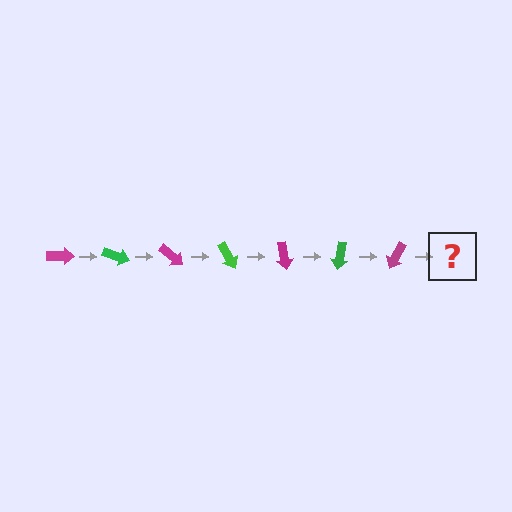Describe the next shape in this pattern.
It should be a green arrow, rotated 140 degrees from the start.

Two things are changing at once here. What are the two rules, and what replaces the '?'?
The two rules are that it rotates 20 degrees each step and the color cycles through magenta and green. The '?' should be a green arrow, rotated 140 degrees from the start.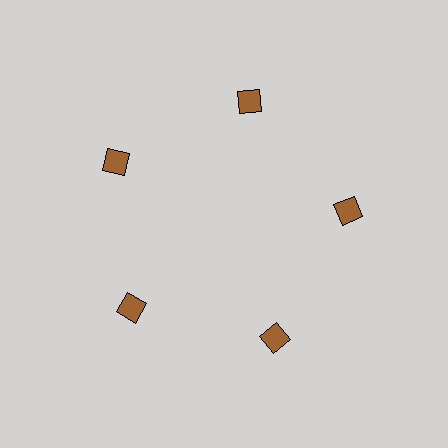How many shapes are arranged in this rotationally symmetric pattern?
There are 5 shapes, arranged in 5 groups of 1.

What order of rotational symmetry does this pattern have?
This pattern has 5-fold rotational symmetry.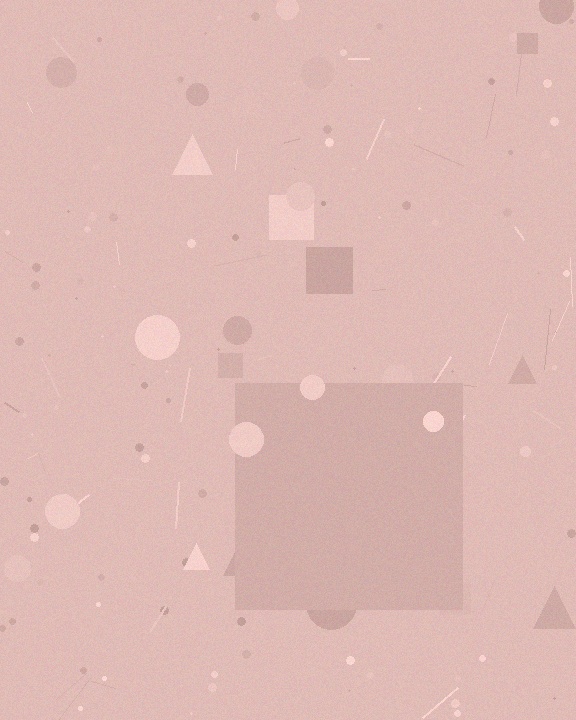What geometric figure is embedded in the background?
A square is embedded in the background.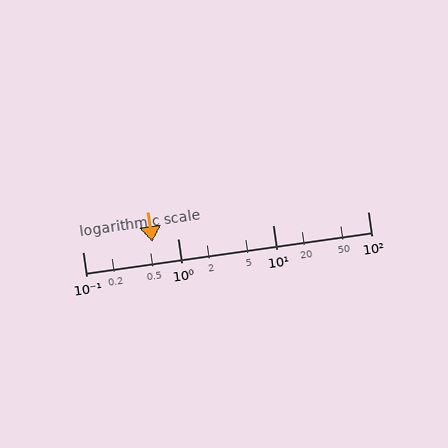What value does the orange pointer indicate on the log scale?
The pointer indicates approximately 0.54.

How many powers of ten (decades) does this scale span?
The scale spans 3 decades, from 0.1 to 100.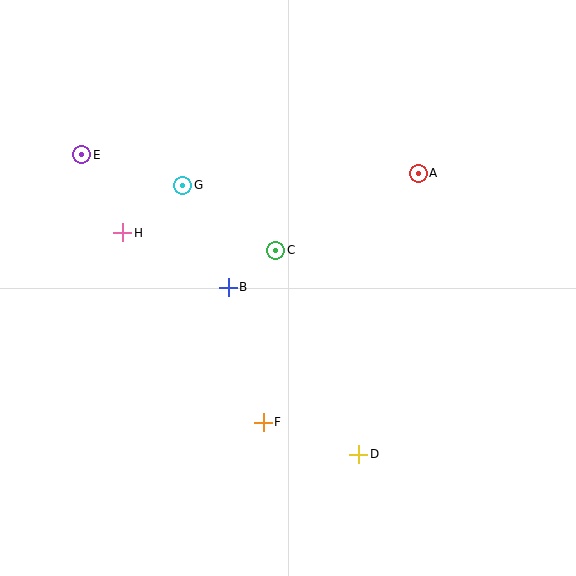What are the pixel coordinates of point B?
Point B is at (228, 287).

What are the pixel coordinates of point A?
Point A is at (418, 173).